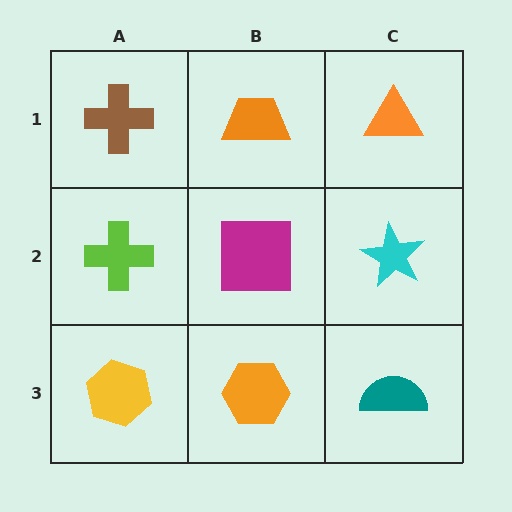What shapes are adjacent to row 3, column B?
A magenta square (row 2, column B), a yellow hexagon (row 3, column A), a teal semicircle (row 3, column C).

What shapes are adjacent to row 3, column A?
A lime cross (row 2, column A), an orange hexagon (row 3, column B).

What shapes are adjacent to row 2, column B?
An orange trapezoid (row 1, column B), an orange hexagon (row 3, column B), a lime cross (row 2, column A), a cyan star (row 2, column C).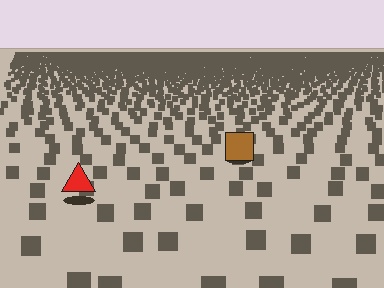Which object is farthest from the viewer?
The brown square is farthest from the viewer. It appears smaller and the ground texture around it is denser.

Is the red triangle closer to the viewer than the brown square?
Yes. The red triangle is closer — you can tell from the texture gradient: the ground texture is coarser near it.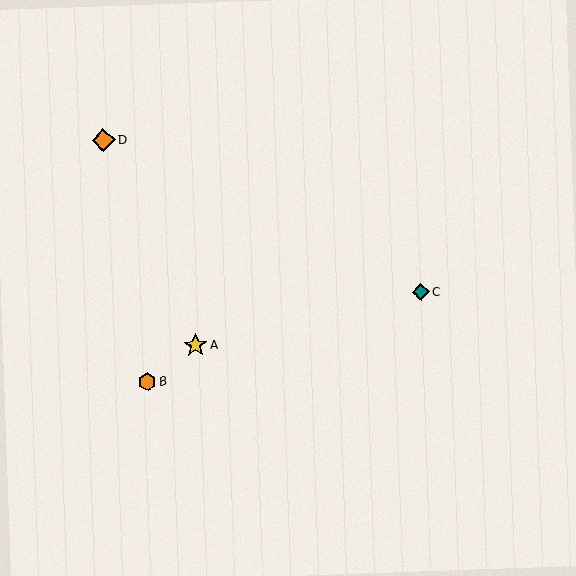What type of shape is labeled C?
Shape C is a teal diamond.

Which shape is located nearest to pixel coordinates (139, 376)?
The orange hexagon (labeled B) at (148, 382) is nearest to that location.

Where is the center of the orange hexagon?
The center of the orange hexagon is at (148, 382).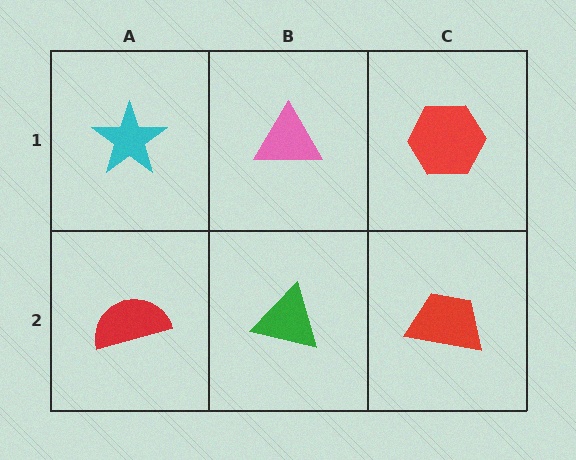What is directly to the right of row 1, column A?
A pink triangle.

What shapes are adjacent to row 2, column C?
A red hexagon (row 1, column C), a green triangle (row 2, column B).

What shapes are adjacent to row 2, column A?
A cyan star (row 1, column A), a green triangle (row 2, column B).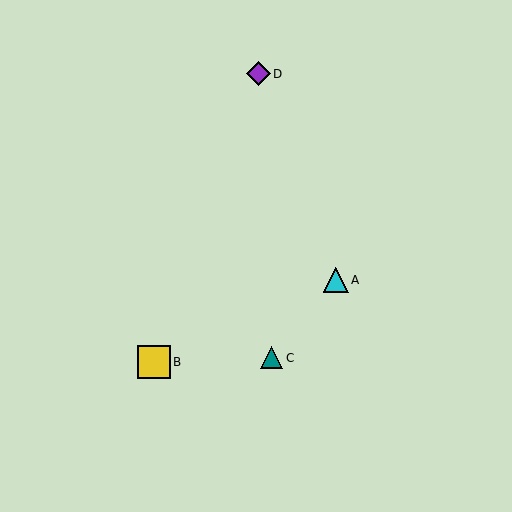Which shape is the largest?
The yellow square (labeled B) is the largest.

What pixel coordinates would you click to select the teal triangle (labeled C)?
Click at (271, 358) to select the teal triangle C.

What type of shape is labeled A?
Shape A is a cyan triangle.